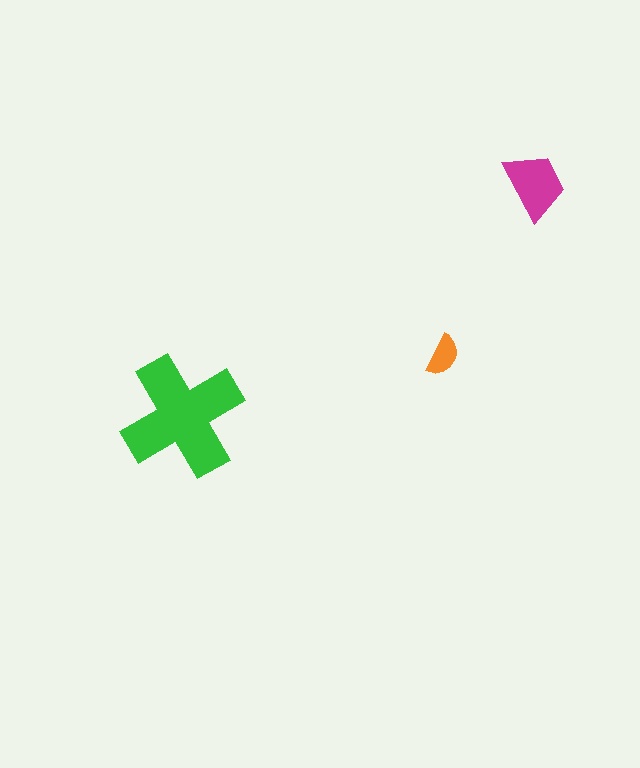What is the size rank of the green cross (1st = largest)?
1st.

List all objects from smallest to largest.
The orange semicircle, the magenta trapezoid, the green cross.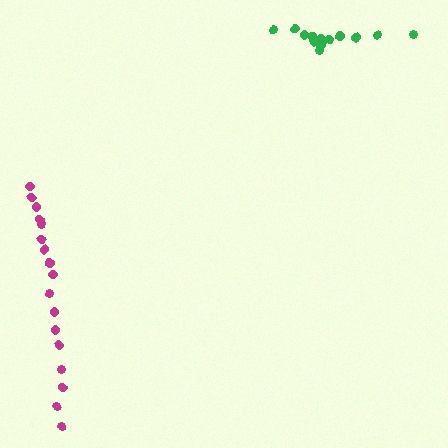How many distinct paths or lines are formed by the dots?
There are 2 distinct paths.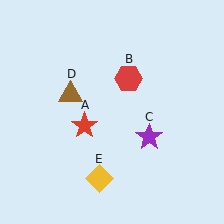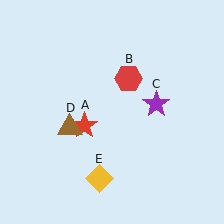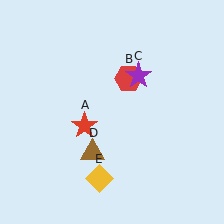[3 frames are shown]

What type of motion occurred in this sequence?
The purple star (object C), brown triangle (object D) rotated counterclockwise around the center of the scene.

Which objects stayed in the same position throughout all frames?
Red star (object A) and red hexagon (object B) and yellow diamond (object E) remained stationary.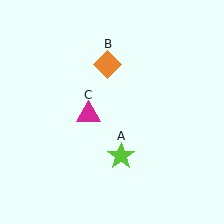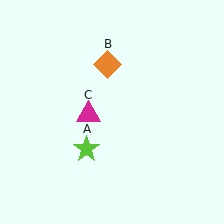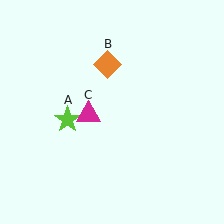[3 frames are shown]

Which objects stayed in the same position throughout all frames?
Orange diamond (object B) and magenta triangle (object C) remained stationary.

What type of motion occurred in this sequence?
The lime star (object A) rotated clockwise around the center of the scene.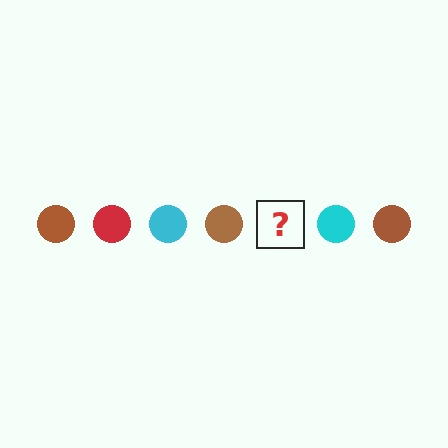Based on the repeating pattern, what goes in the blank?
The blank should be a red circle.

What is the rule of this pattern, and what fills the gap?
The rule is that the pattern cycles through brown, red, cyan circles. The gap should be filled with a red circle.